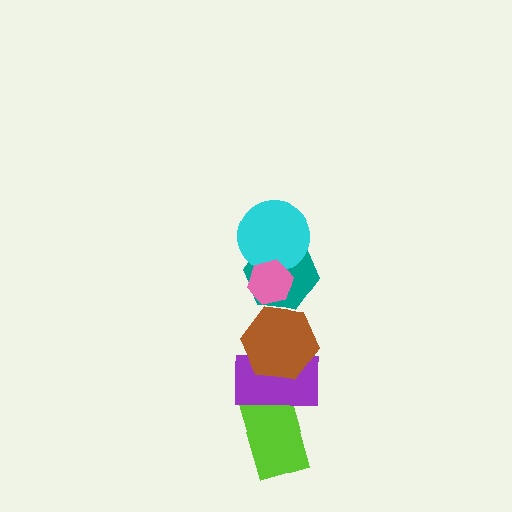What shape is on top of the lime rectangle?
The purple rectangle is on top of the lime rectangle.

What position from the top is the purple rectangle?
The purple rectangle is 5th from the top.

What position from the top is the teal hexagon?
The teal hexagon is 3rd from the top.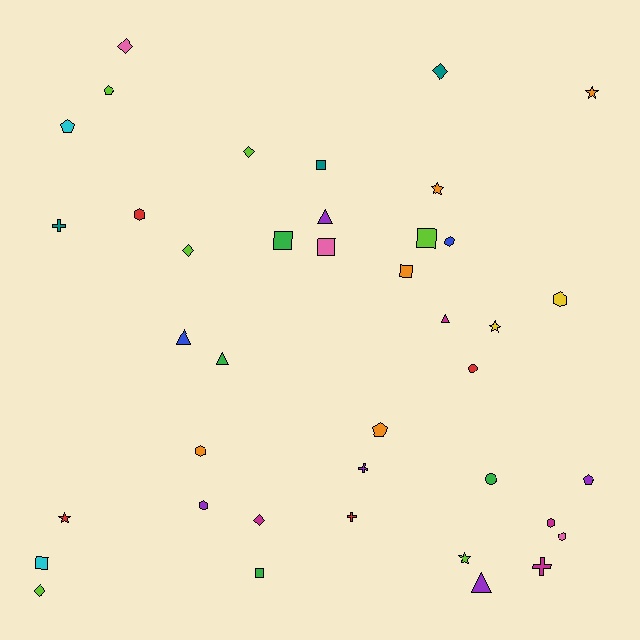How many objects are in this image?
There are 40 objects.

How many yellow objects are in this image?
There are 2 yellow objects.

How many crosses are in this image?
There are 4 crosses.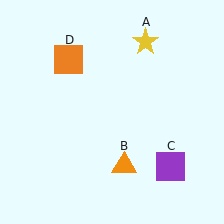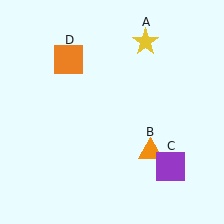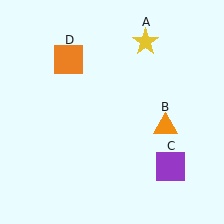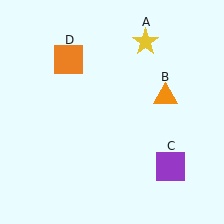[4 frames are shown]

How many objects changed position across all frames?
1 object changed position: orange triangle (object B).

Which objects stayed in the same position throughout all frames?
Yellow star (object A) and purple square (object C) and orange square (object D) remained stationary.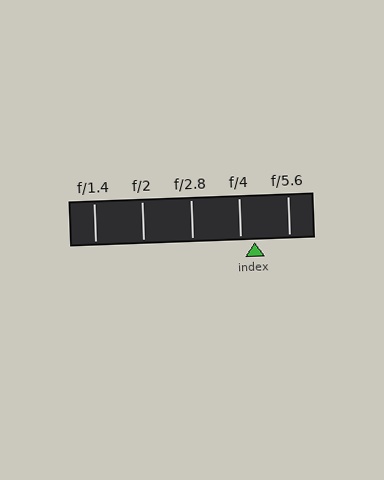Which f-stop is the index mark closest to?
The index mark is closest to f/4.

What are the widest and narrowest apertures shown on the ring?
The widest aperture shown is f/1.4 and the narrowest is f/5.6.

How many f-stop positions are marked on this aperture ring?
There are 5 f-stop positions marked.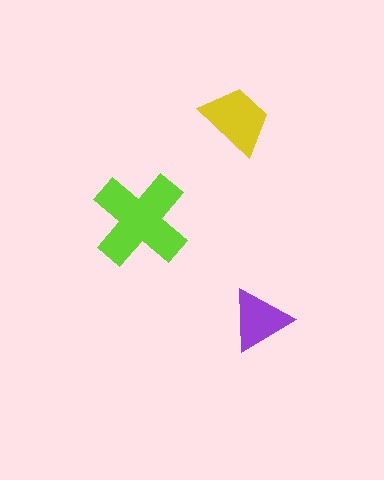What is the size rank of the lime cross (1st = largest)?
1st.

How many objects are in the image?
There are 3 objects in the image.